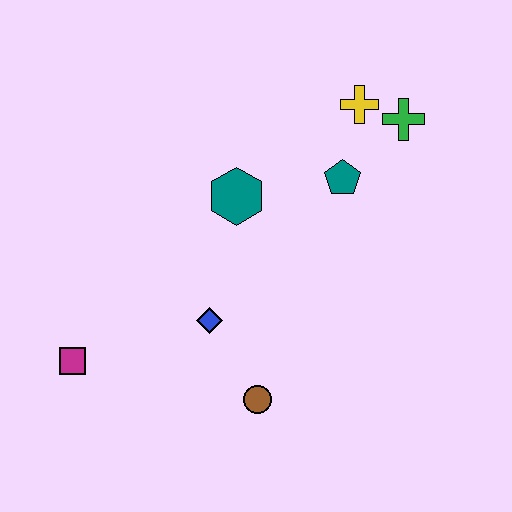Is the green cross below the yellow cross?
Yes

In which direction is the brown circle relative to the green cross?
The brown circle is below the green cross.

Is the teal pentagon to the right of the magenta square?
Yes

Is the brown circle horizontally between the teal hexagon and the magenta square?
No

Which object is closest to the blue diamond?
The brown circle is closest to the blue diamond.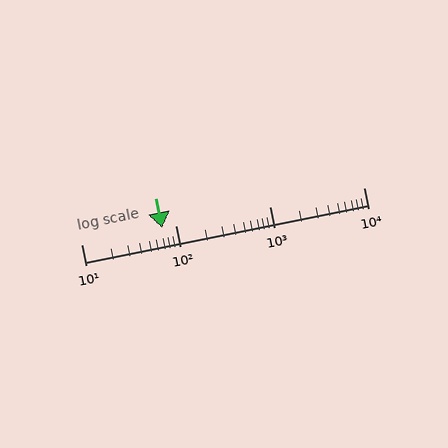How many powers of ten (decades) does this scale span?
The scale spans 3 decades, from 10 to 10000.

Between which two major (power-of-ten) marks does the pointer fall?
The pointer is between 10 and 100.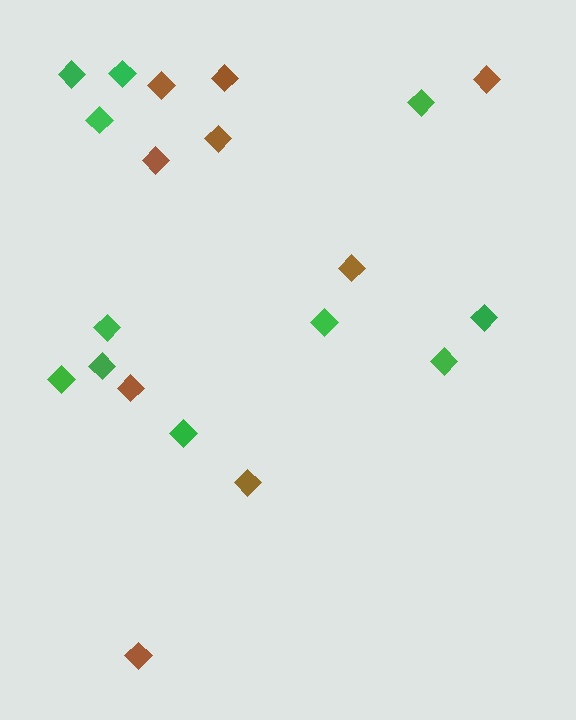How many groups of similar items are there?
There are 2 groups: one group of green diamonds (11) and one group of brown diamonds (9).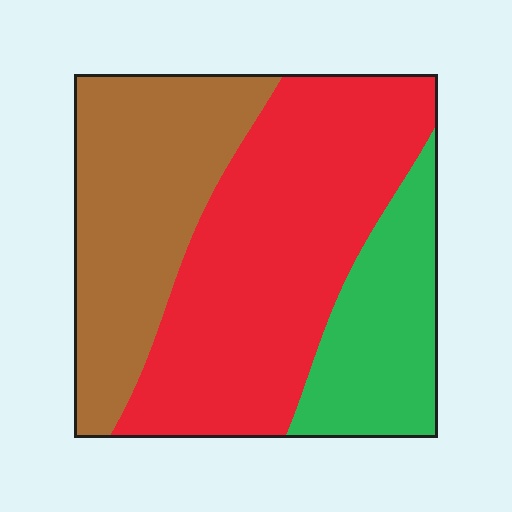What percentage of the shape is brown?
Brown covers about 30% of the shape.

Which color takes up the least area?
Green, at roughly 20%.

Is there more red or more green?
Red.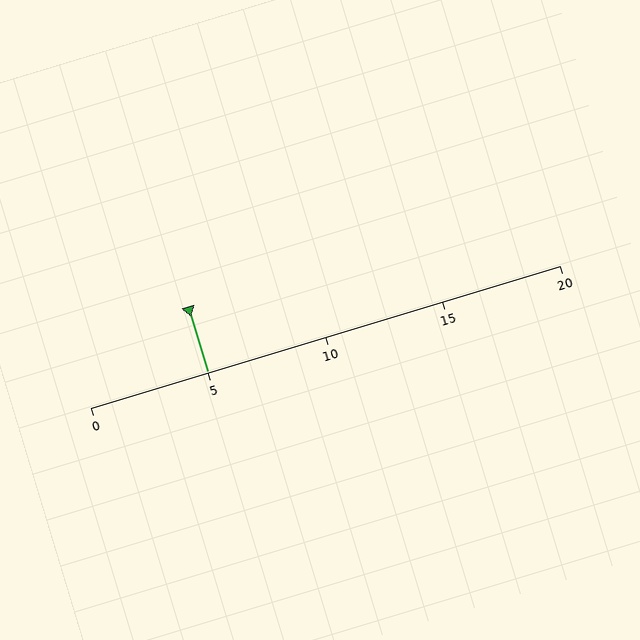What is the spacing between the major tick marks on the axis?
The major ticks are spaced 5 apart.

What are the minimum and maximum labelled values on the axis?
The axis runs from 0 to 20.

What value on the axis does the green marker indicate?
The marker indicates approximately 5.